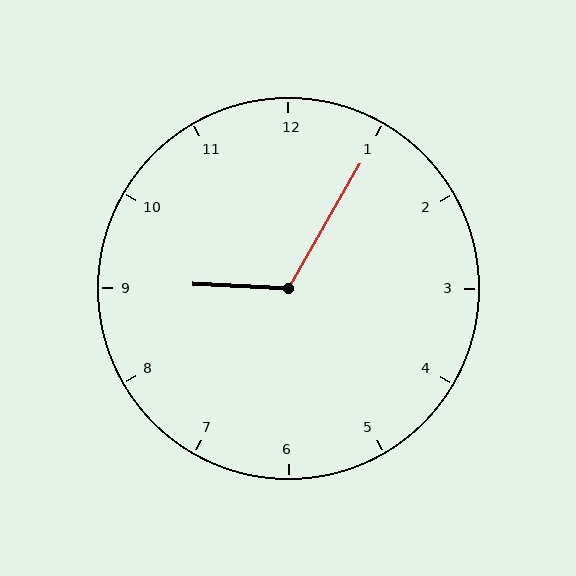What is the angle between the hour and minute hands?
Approximately 118 degrees.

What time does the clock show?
9:05.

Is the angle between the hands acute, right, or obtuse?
It is obtuse.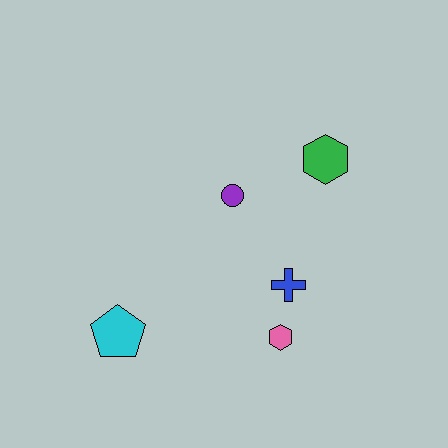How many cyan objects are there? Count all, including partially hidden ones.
There is 1 cyan object.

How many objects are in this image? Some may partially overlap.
There are 5 objects.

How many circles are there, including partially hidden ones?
There is 1 circle.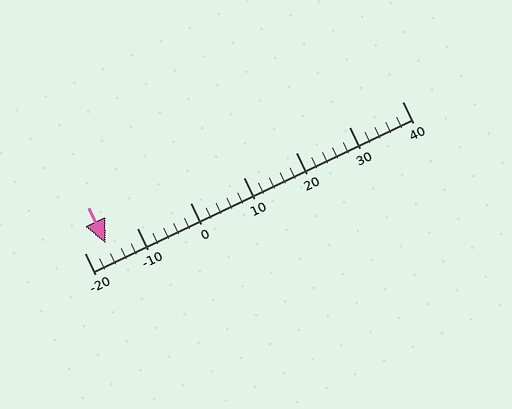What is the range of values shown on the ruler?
The ruler shows values from -20 to 40.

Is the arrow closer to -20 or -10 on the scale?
The arrow is closer to -20.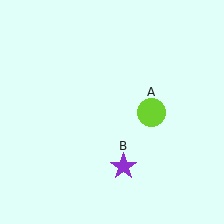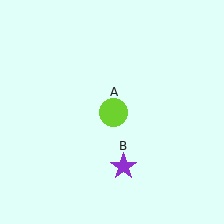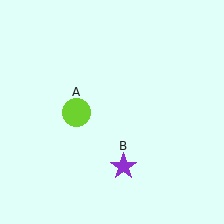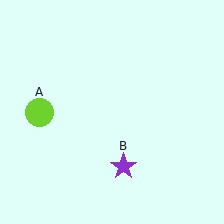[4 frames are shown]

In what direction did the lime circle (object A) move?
The lime circle (object A) moved left.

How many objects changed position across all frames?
1 object changed position: lime circle (object A).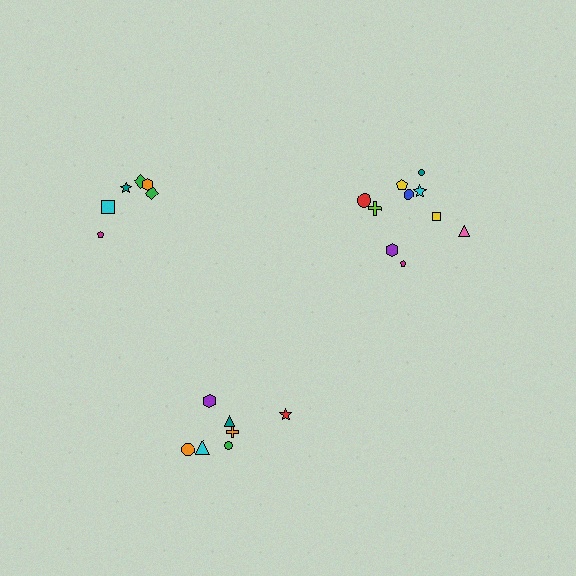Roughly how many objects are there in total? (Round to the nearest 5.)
Roughly 25 objects in total.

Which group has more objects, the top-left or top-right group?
The top-right group.